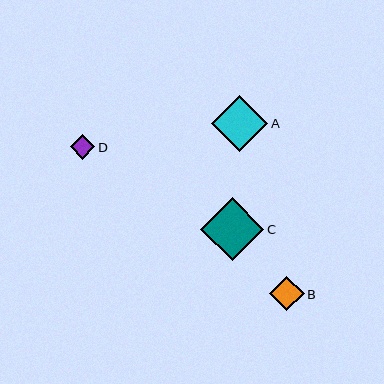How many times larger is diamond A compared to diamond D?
Diamond A is approximately 2.3 times the size of diamond D.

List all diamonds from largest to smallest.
From largest to smallest: C, A, B, D.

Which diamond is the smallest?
Diamond D is the smallest with a size of approximately 24 pixels.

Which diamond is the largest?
Diamond C is the largest with a size of approximately 63 pixels.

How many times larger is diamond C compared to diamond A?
Diamond C is approximately 1.1 times the size of diamond A.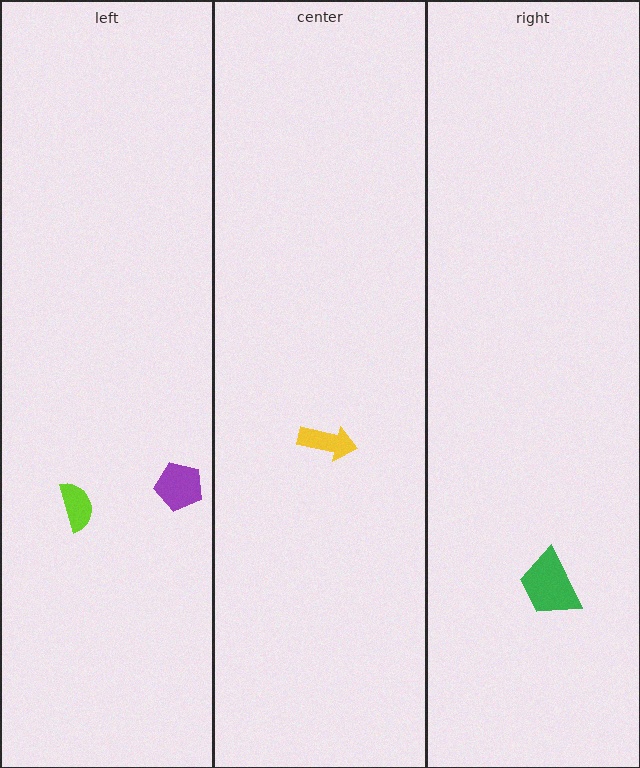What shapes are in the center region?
The yellow arrow.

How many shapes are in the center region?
1.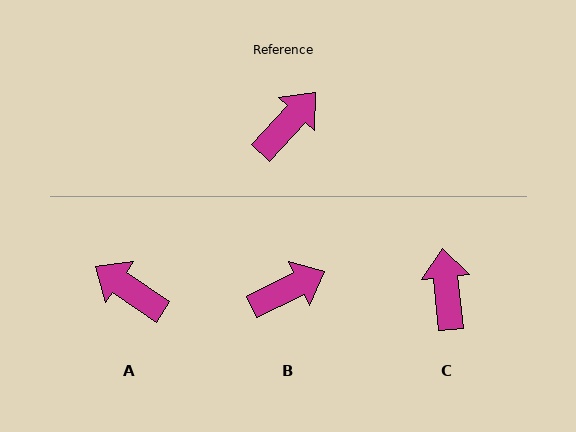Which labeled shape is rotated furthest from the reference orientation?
A, about 98 degrees away.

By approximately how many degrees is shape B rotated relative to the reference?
Approximately 22 degrees clockwise.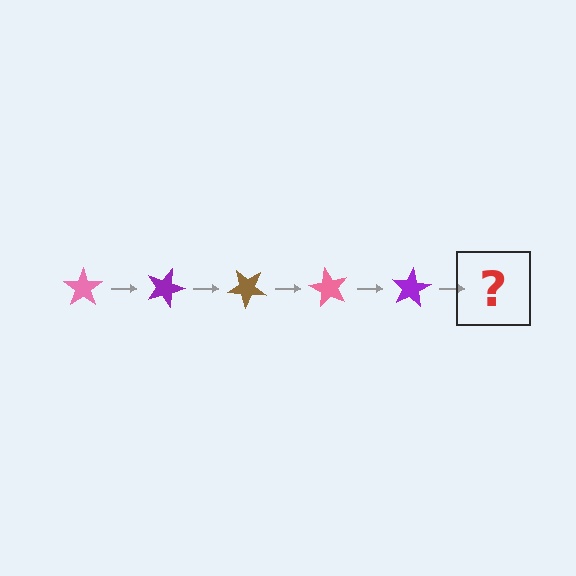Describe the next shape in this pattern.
It should be a brown star, rotated 100 degrees from the start.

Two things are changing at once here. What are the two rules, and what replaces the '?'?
The two rules are that it rotates 20 degrees each step and the color cycles through pink, purple, and brown. The '?' should be a brown star, rotated 100 degrees from the start.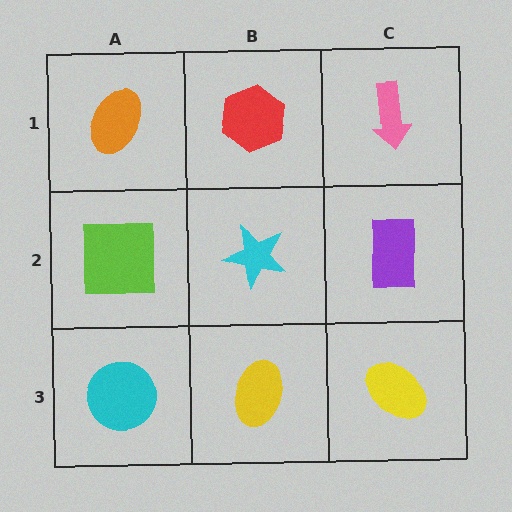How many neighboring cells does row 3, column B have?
3.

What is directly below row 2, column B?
A yellow ellipse.